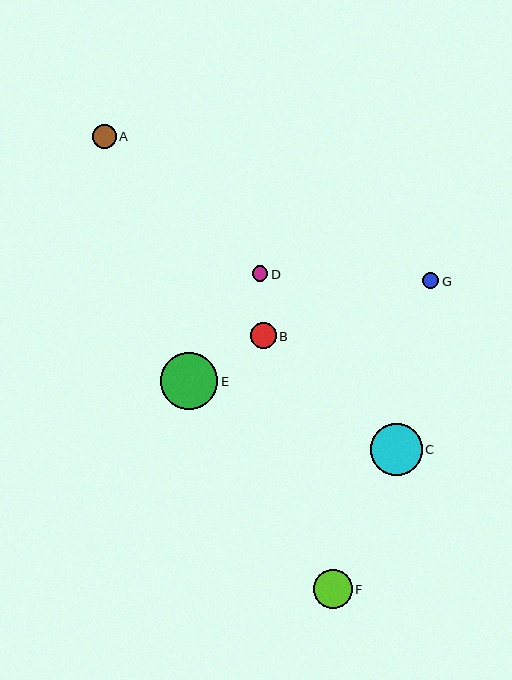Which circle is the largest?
Circle E is the largest with a size of approximately 57 pixels.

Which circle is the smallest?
Circle D is the smallest with a size of approximately 16 pixels.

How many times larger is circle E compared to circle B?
Circle E is approximately 2.2 times the size of circle B.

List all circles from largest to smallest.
From largest to smallest: E, C, F, B, A, G, D.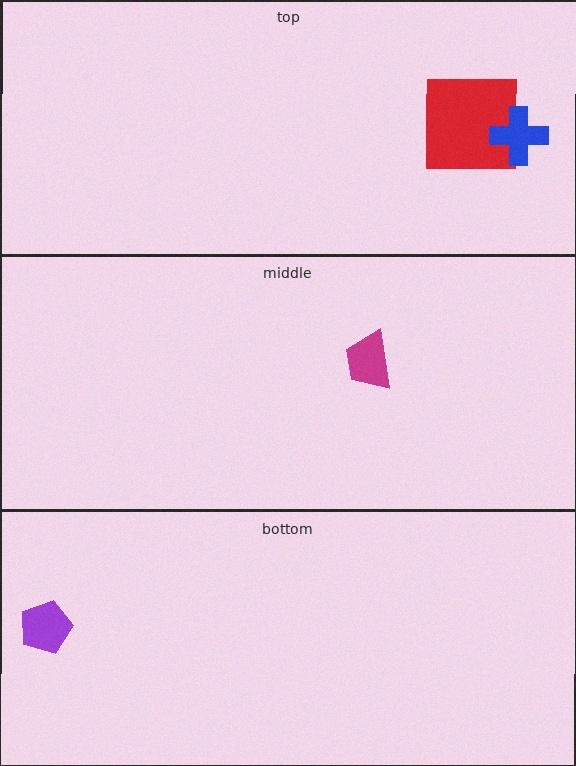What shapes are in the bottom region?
The purple pentagon.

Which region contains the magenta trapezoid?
The middle region.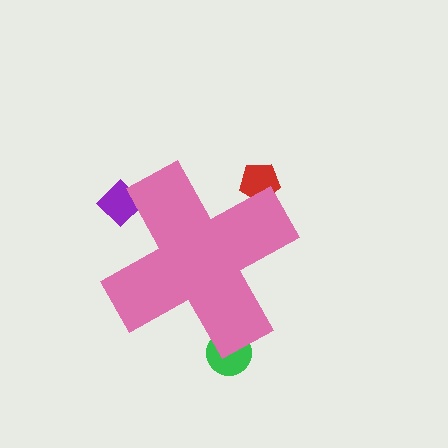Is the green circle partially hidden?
Yes, the green circle is partially hidden behind the pink cross.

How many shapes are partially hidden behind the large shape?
3 shapes are partially hidden.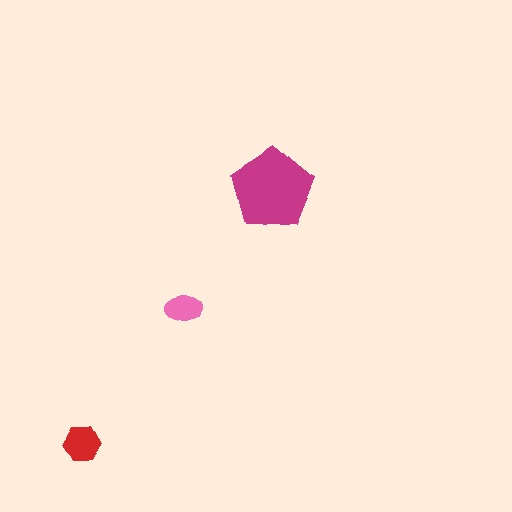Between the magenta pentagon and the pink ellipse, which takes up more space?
The magenta pentagon.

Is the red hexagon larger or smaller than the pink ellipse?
Larger.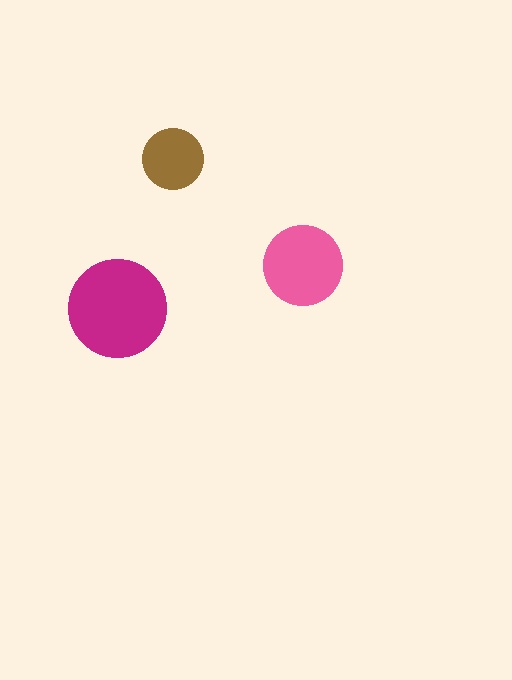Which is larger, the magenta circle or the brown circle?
The magenta one.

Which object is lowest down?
The magenta circle is bottommost.